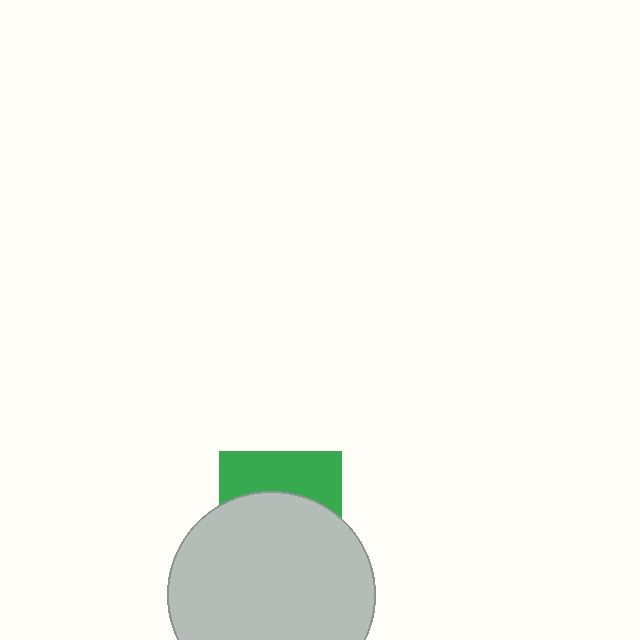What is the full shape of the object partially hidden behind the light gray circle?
The partially hidden object is a green square.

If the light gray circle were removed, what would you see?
You would see the complete green square.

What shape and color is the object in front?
The object in front is a light gray circle.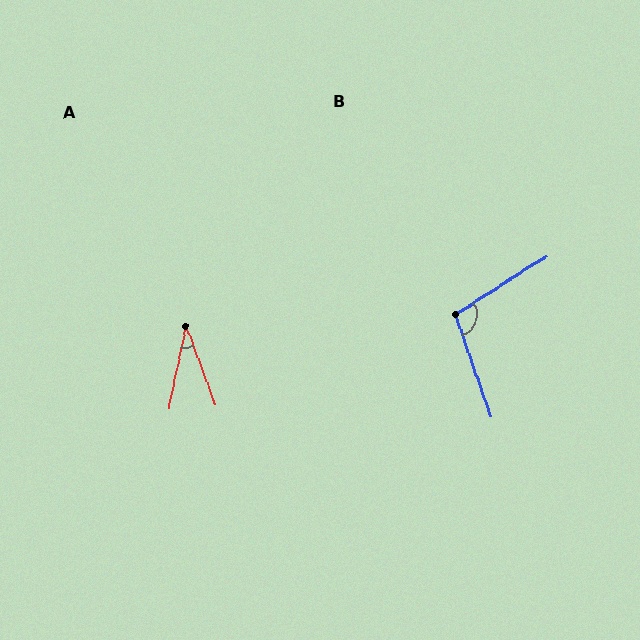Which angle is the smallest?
A, at approximately 32 degrees.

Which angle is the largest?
B, at approximately 103 degrees.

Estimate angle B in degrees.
Approximately 103 degrees.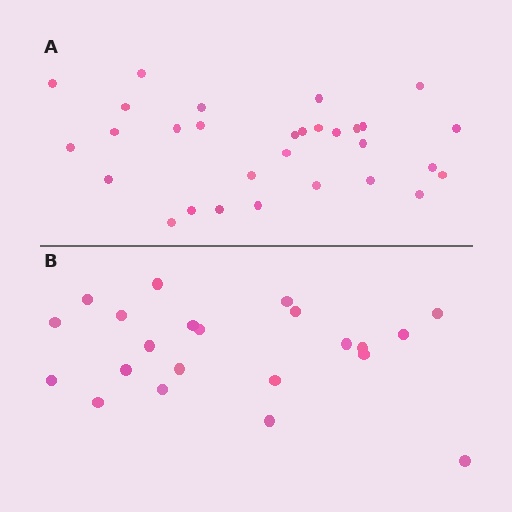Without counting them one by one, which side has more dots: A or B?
Region A (the top region) has more dots.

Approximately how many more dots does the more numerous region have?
Region A has roughly 8 or so more dots than region B.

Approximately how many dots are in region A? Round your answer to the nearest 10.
About 30 dots.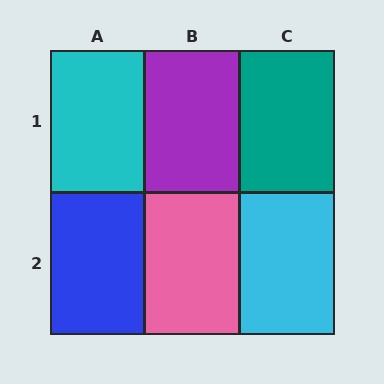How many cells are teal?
1 cell is teal.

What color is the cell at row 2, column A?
Blue.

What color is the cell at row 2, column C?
Cyan.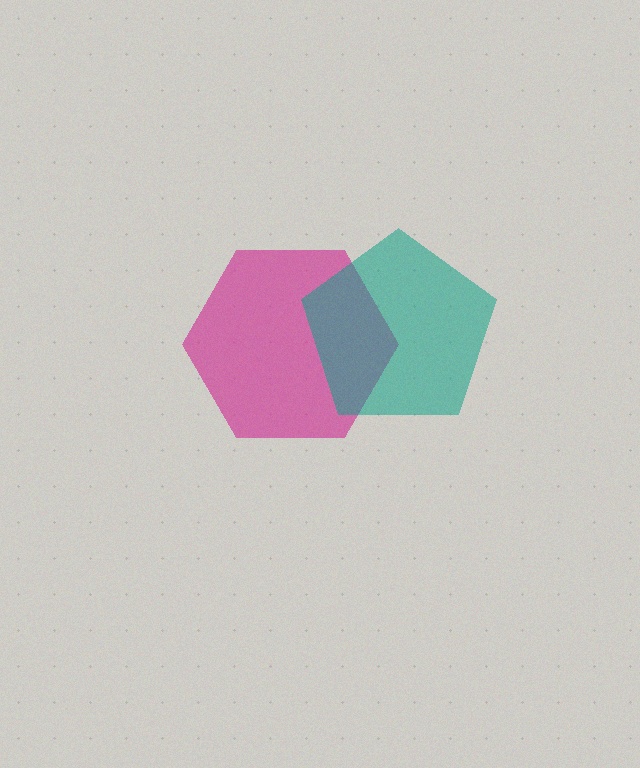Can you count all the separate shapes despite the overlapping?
Yes, there are 2 separate shapes.